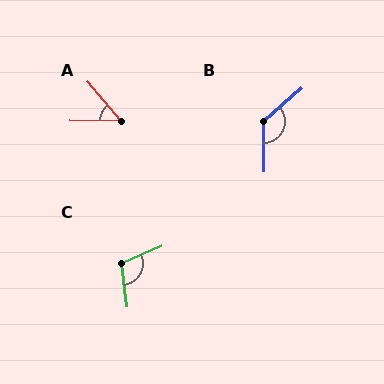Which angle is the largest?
B, at approximately 131 degrees.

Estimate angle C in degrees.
Approximately 106 degrees.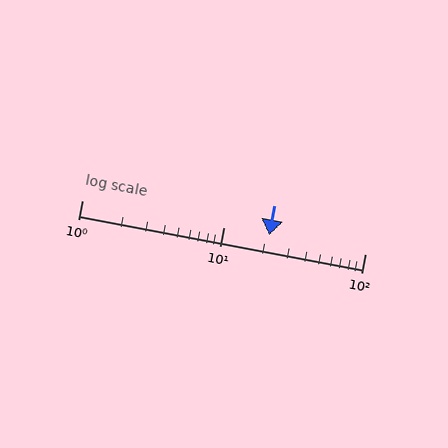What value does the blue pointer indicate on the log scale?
The pointer indicates approximately 21.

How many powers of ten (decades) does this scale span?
The scale spans 2 decades, from 1 to 100.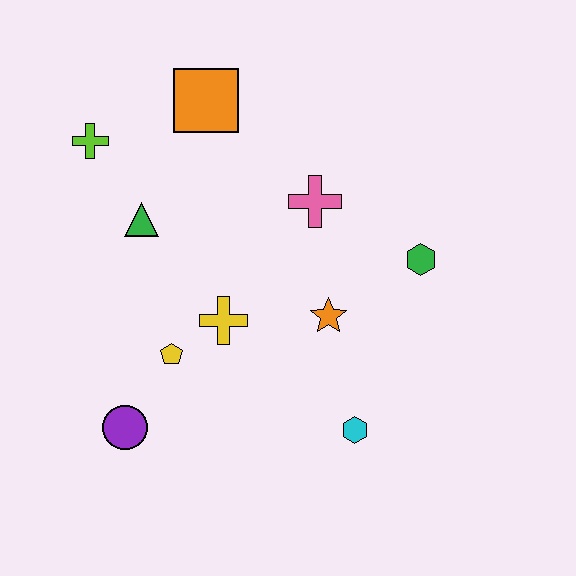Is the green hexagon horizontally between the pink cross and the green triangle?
No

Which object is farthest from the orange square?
The cyan hexagon is farthest from the orange square.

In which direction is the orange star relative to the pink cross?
The orange star is below the pink cross.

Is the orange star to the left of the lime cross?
No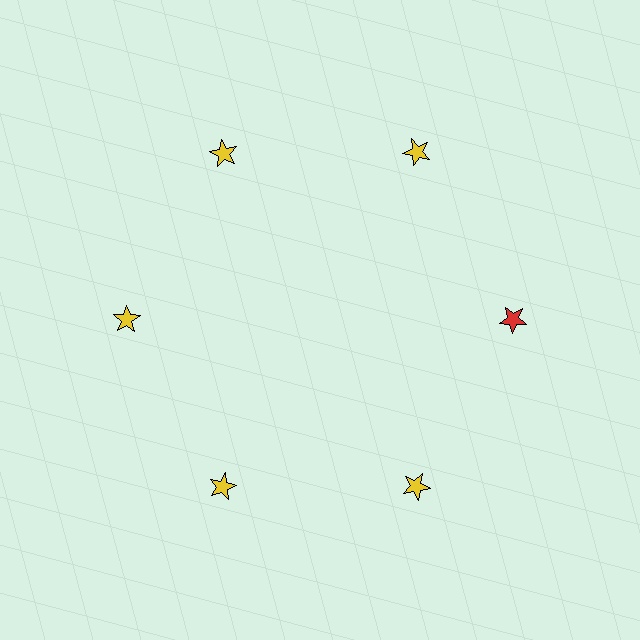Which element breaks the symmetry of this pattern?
The red star at roughly the 3 o'clock position breaks the symmetry. All other shapes are yellow stars.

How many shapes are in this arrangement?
There are 6 shapes arranged in a ring pattern.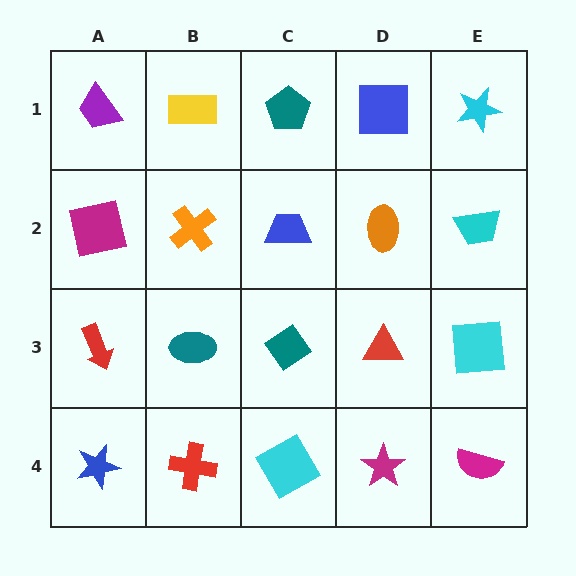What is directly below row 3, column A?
A blue star.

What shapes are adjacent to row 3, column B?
An orange cross (row 2, column B), a red cross (row 4, column B), a red arrow (row 3, column A), a teal diamond (row 3, column C).